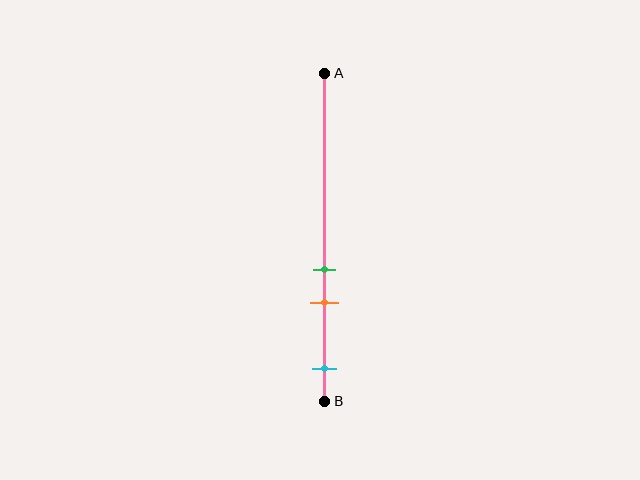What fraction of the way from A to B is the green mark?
The green mark is approximately 60% (0.6) of the way from A to B.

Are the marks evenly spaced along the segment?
No, the marks are not evenly spaced.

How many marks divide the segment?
There are 3 marks dividing the segment.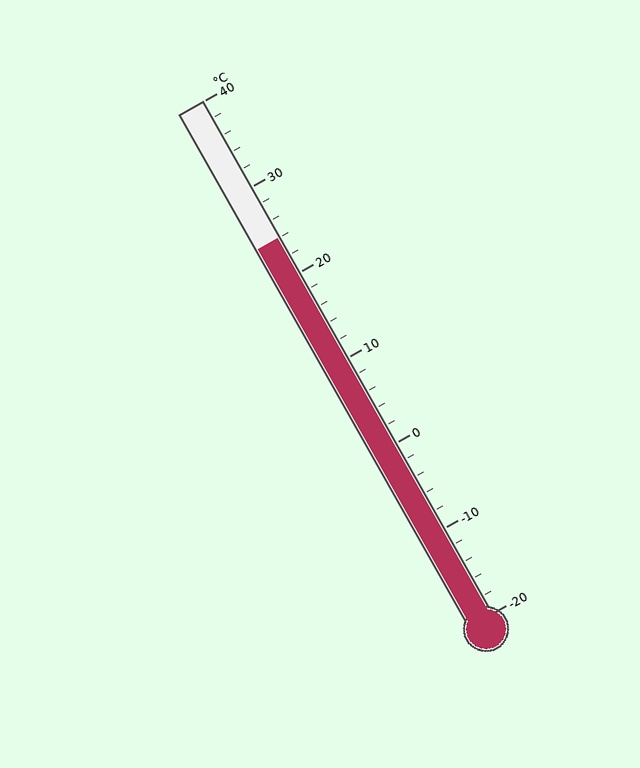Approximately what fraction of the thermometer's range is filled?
The thermometer is filled to approximately 75% of its range.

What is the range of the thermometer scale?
The thermometer scale ranges from -20°C to 40°C.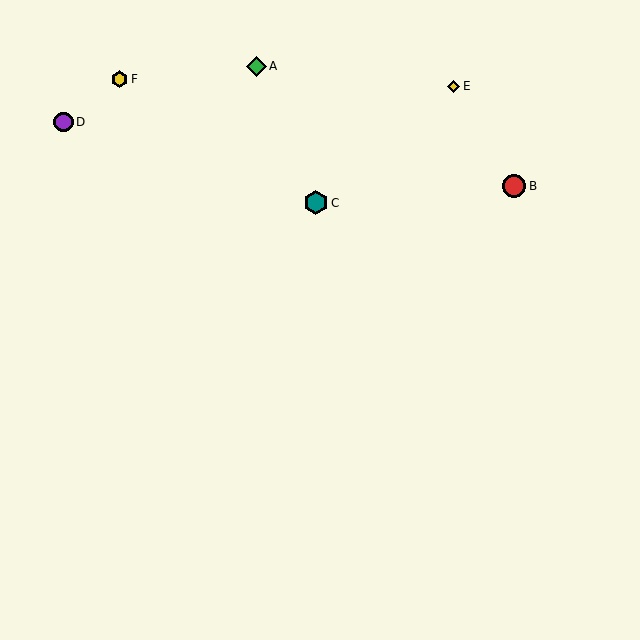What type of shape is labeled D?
Shape D is a purple circle.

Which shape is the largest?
The teal hexagon (labeled C) is the largest.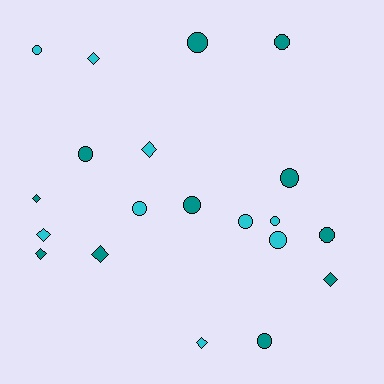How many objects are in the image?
There are 20 objects.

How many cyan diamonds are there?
There are 4 cyan diamonds.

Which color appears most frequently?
Teal, with 11 objects.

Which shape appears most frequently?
Circle, with 12 objects.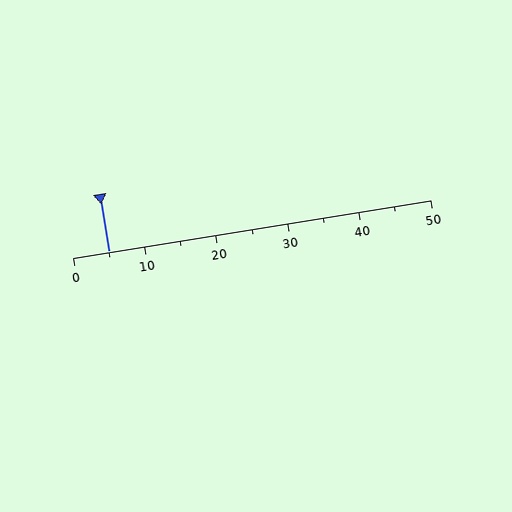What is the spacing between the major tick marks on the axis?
The major ticks are spaced 10 apart.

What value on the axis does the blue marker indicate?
The marker indicates approximately 5.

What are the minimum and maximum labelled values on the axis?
The axis runs from 0 to 50.